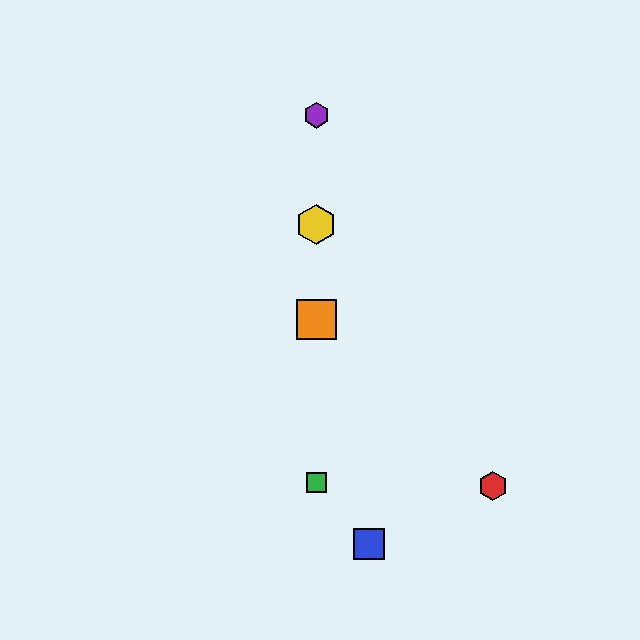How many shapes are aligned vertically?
4 shapes (the green square, the yellow hexagon, the purple hexagon, the orange square) are aligned vertically.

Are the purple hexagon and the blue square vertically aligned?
No, the purple hexagon is at x≈316 and the blue square is at x≈369.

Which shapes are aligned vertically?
The green square, the yellow hexagon, the purple hexagon, the orange square are aligned vertically.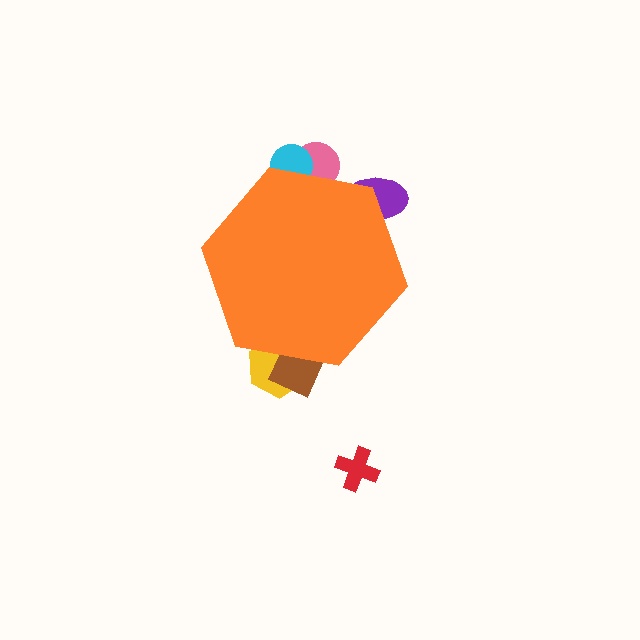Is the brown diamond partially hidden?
Yes, the brown diamond is partially hidden behind the orange hexagon.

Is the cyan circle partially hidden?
Yes, the cyan circle is partially hidden behind the orange hexagon.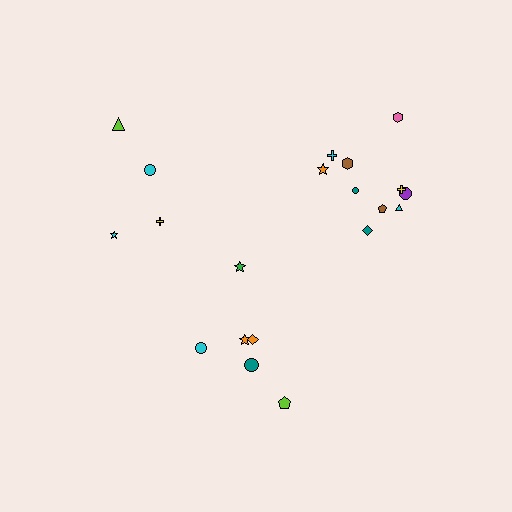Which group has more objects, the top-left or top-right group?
The top-right group.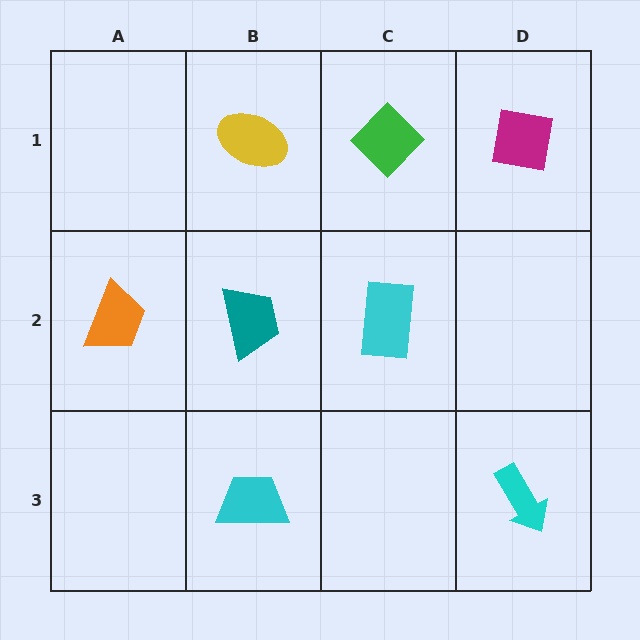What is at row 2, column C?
A cyan rectangle.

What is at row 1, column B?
A yellow ellipse.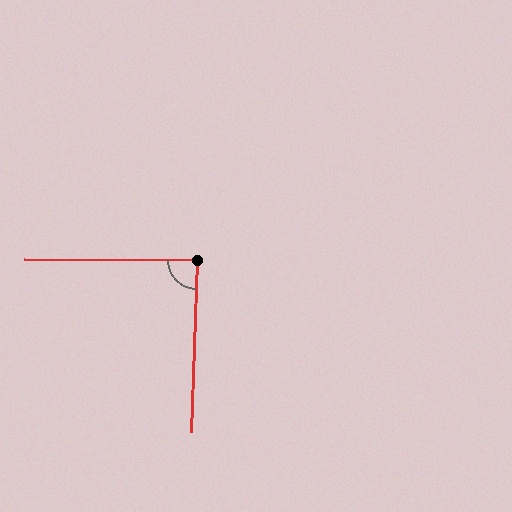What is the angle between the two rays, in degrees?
Approximately 88 degrees.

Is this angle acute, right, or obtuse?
It is approximately a right angle.